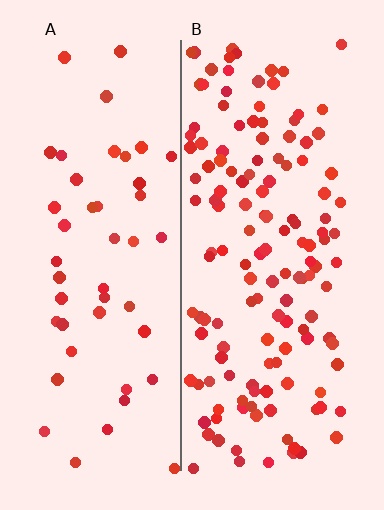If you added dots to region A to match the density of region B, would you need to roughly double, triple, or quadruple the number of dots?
Approximately triple.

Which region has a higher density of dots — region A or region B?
B (the right).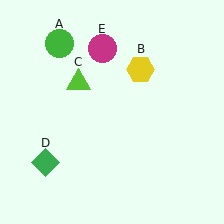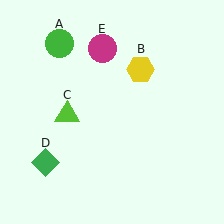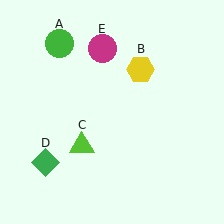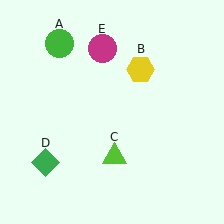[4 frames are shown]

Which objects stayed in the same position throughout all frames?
Green circle (object A) and yellow hexagon (object B) and green diamond (object D) and magenta circle (object E) remained stationary.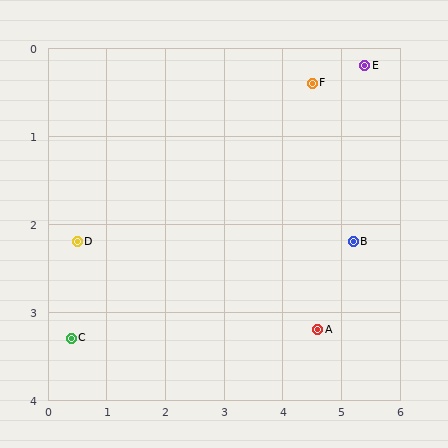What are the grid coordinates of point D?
Point D is at approximately (0.5, 2.2).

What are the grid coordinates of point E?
Point E is at approximately (5.4, 0.2).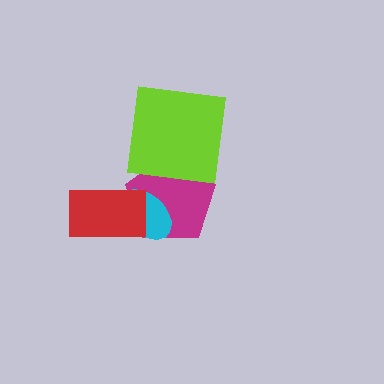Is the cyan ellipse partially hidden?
Yes, it is partially covered by another shape.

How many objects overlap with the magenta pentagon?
3 objects overlap with the magenta pentagon.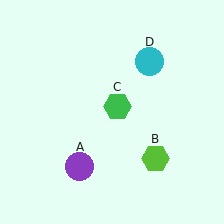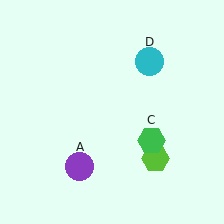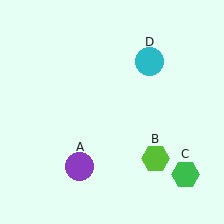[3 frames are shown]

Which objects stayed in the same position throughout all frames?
Purple circle (object A) and lime hexagon (object B) and cyan circle (object D) remained stationary.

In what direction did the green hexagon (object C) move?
The green hexagon (object C) moved down and to the right.